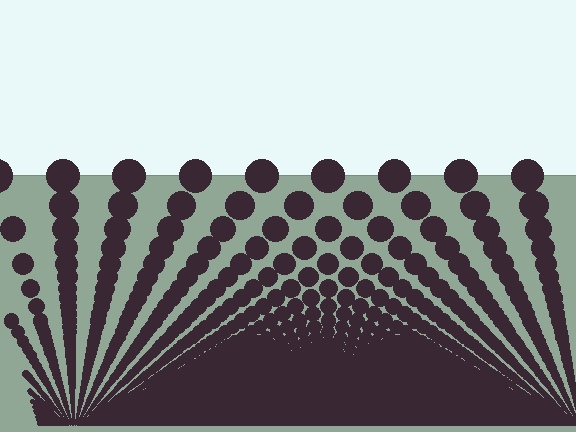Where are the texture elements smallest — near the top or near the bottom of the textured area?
Near the bottom.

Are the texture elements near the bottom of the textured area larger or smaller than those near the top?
Smaller. The gradient is inverted — elements near the bottom are smaller and denser.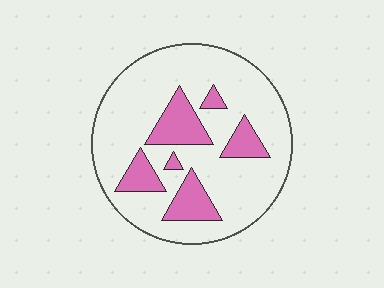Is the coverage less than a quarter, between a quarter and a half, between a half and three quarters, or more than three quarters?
Less than a quarter.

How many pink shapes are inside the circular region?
6.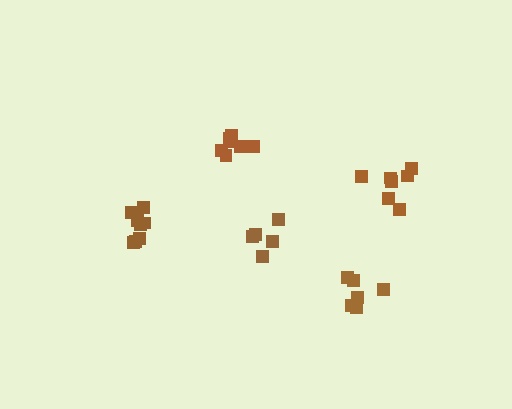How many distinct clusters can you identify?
There are 5 distinct clusters.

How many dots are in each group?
Group 1: 8 dots, Group 2: 5 dots, Group 3: 7 dots, Group 4: 6 dots, Group 5: 7 dots (33 total).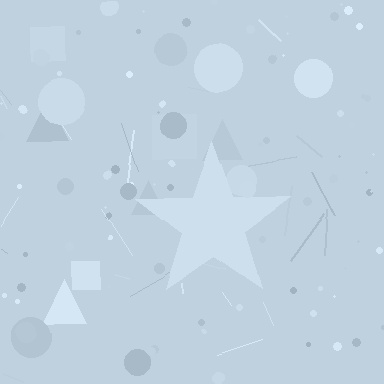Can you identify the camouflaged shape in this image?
The camouflaged shape is a star.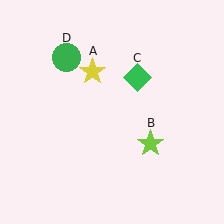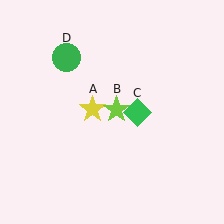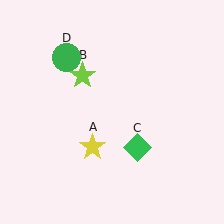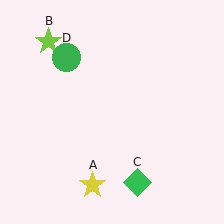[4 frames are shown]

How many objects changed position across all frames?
3 objects changed position: yellow star (object A), lime star (object B), green diamond (object C).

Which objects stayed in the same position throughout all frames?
Green circle (object D) remained stationary.